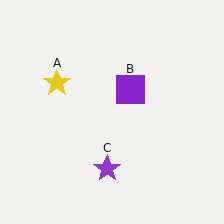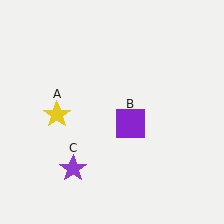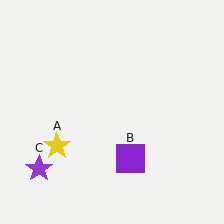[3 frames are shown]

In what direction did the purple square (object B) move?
The purple square (object B) moved down.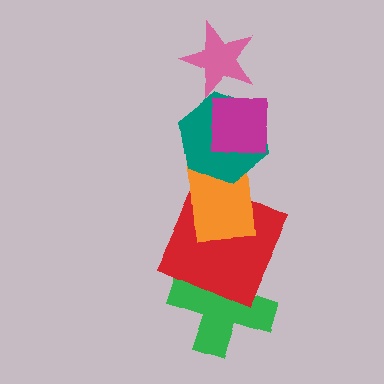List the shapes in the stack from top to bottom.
From top to bottom: the pink star, the magenta square, the teal hexagon, the orange rectangle, the red square, the green cross.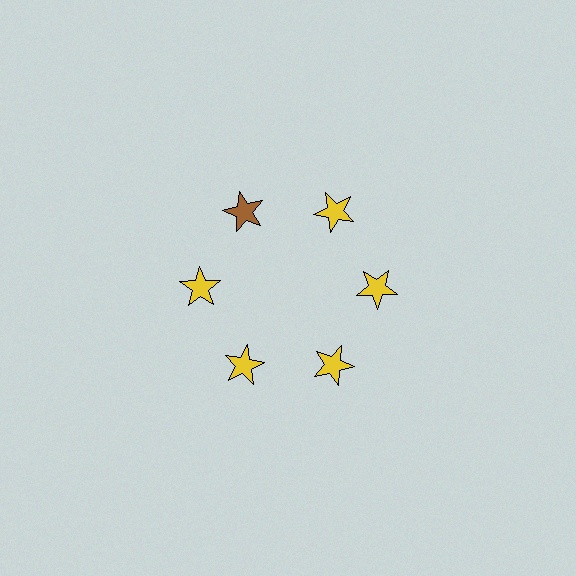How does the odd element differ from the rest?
It has a different color: brown instead of yellow.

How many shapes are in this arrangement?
There are 6 shapes arranged in a ring pattern.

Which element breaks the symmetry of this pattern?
The brown star at roughly the 11 o'clock position breaks the symmetry. All other shapes are yellow stars.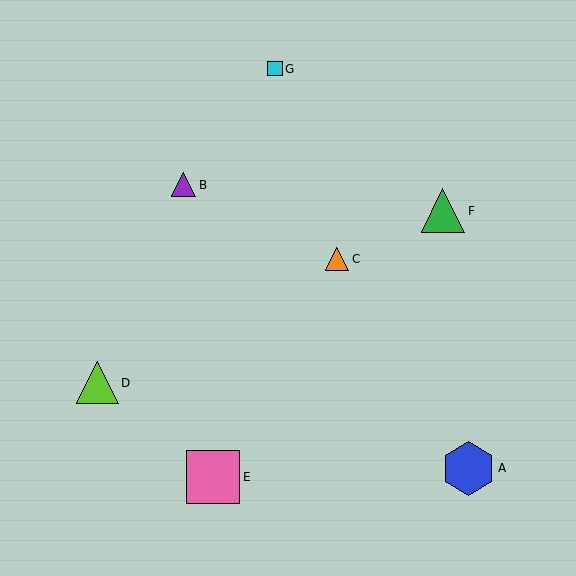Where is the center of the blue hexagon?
The center of the blue hexagon is at (468, 468).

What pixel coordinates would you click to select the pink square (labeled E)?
Click at (213, 477) to select the pink square E.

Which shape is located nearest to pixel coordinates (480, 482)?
The blue hexagon (labeled A) at (468, 468) is nearest to that location.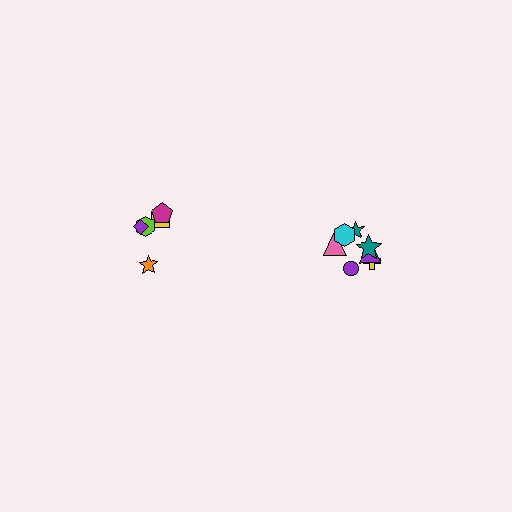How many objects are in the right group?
There are 7 objects.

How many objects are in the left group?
There are 5 objects.